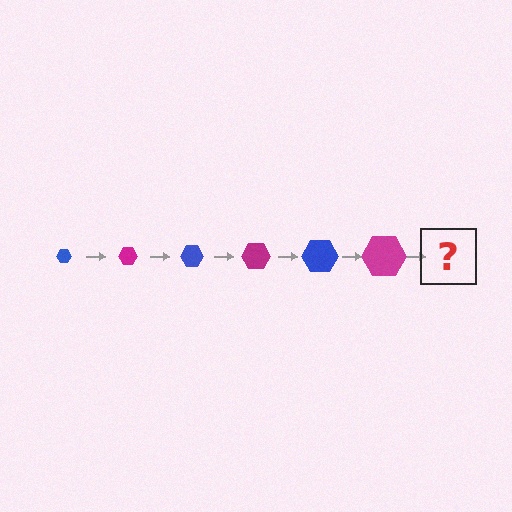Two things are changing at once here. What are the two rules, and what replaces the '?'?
The two rules are that the hexagon grows larger each step and the color cycles through blue and magenta. The '?' should be a blue hexagon, larger than the previous one.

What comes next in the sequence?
The next element should be a blue hexagon, larger than the previous one.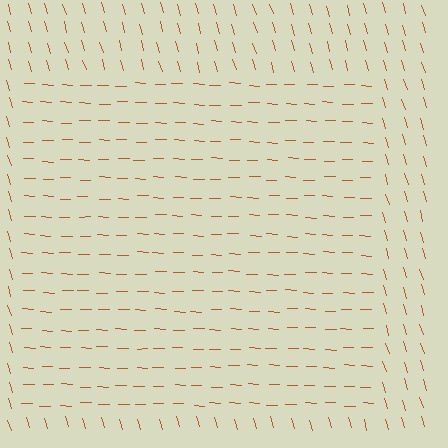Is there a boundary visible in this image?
Yes, there is a texture boundary formed by a change in line orientation.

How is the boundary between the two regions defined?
The boundary is defined purely by a change in line orientation (approximately 71 degrees difference). All lines are the same color and thickness.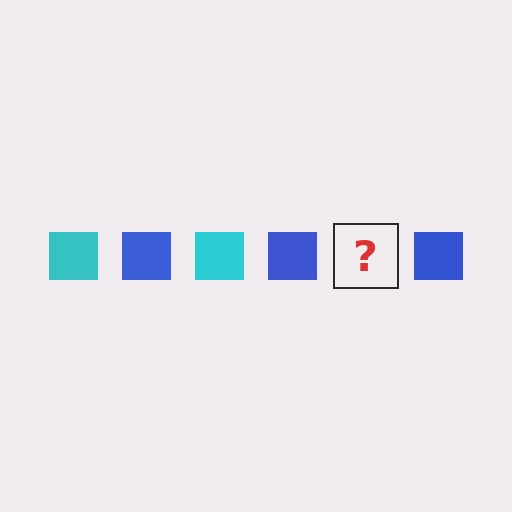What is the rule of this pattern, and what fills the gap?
The rule is that the pattern cycles through cyan, blue squares. The gap should be filled with a cyan square.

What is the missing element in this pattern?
The missing element is a cyan square.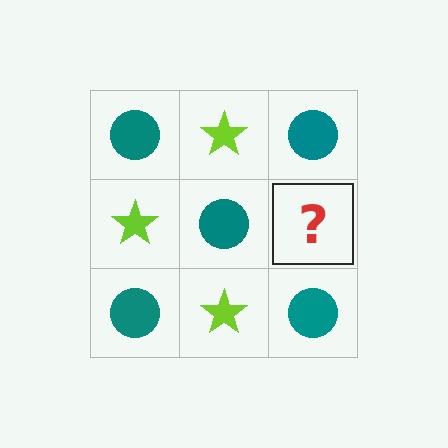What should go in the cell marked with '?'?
The missing cell should contain a lime star.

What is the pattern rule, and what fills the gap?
The rule is that it alternates teal circle and lime star in a checkerboard pattern. The gap should be filled with a lime star.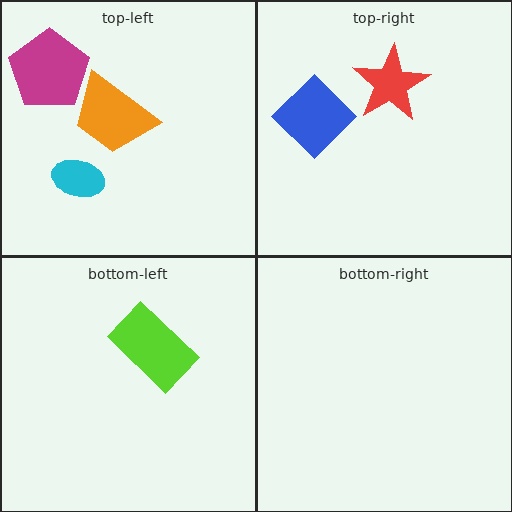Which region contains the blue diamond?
The top-right region.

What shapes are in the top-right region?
The red star, the blue diamond.